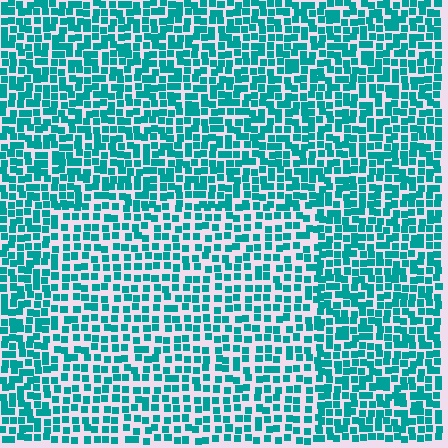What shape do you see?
I see a rectangle.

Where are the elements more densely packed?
The elements are more densely packed outside the rectangle boundary.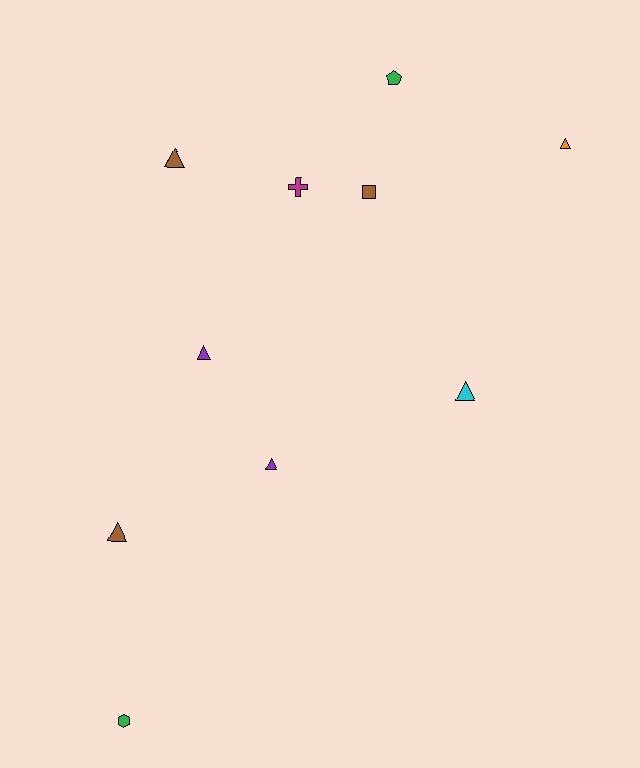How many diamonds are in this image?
There are no diamonds.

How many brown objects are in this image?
There are 3 brown objects.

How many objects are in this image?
There are 10 objects.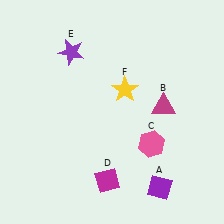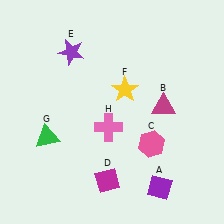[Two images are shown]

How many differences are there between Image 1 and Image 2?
There are 2 differences between the two images.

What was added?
A green triangle (G), a pink cross (H) were added in Image 2.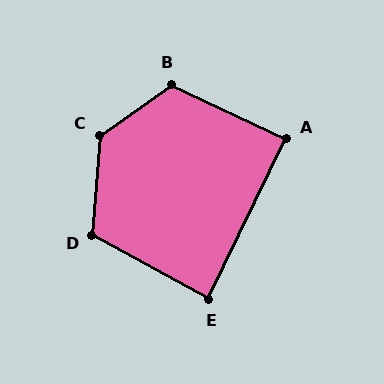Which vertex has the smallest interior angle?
E, at approximately 87 degrees.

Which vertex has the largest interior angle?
C, at approximately 129 degrees.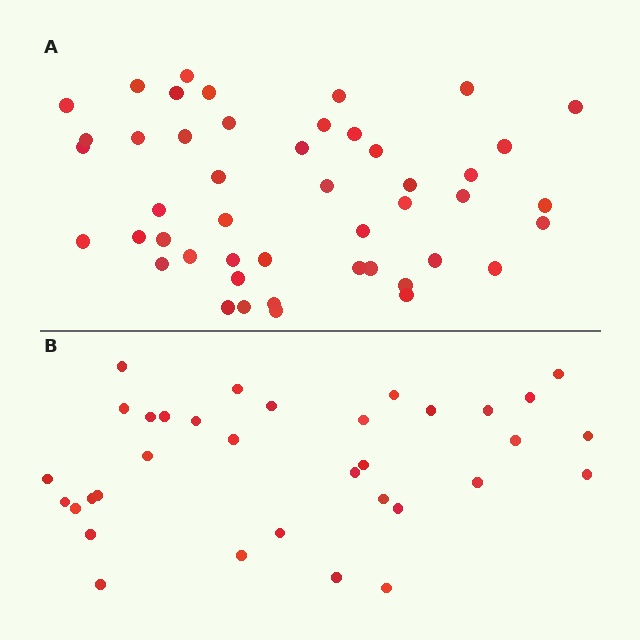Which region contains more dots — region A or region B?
Region A (the top region) has more dots.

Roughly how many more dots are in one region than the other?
Region A has approximately 15 more dots than region B.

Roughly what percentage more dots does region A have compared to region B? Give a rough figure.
About 40% more.